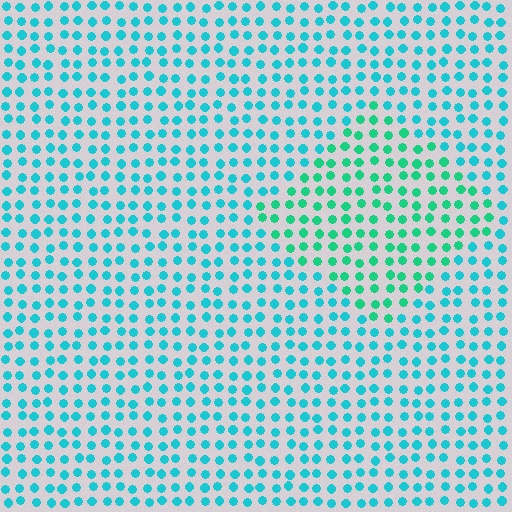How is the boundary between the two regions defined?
The boundary is defined purely by a slight shift in hue (about 29 degrees). Spacing, size, and orientation are identical on both sides.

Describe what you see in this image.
The image is filled with small cyan elements in a uniform arrangement. A diamond-shaped region is visible where the elements are tinted to a slightly different hue, forming a subtle color boundary.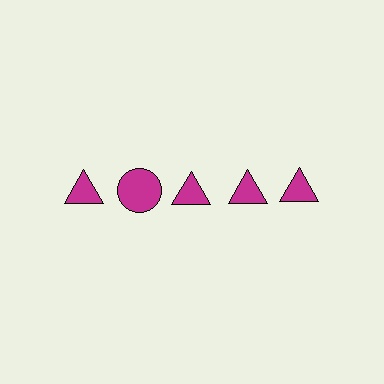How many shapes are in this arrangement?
There are 5 shapes arranged in a grid pattern.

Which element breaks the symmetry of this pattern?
The magenta circle in the top row, second from left column breaks the symmetry. All other shapes are magenta triangles.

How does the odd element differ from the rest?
It has a different shape: circle instead of triangle.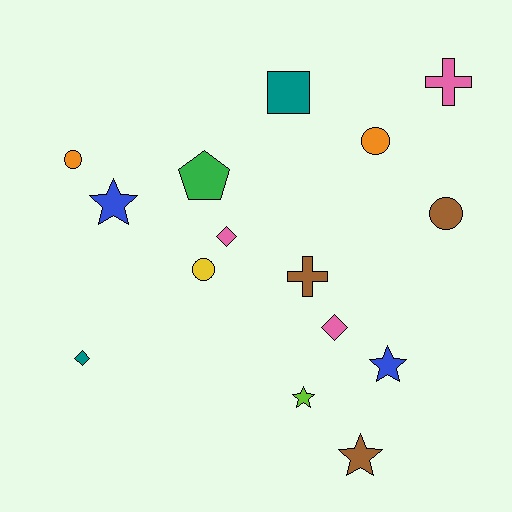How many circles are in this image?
There are 4 circles.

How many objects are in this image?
There are 15 objects.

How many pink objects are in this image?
There are 3 pink objects.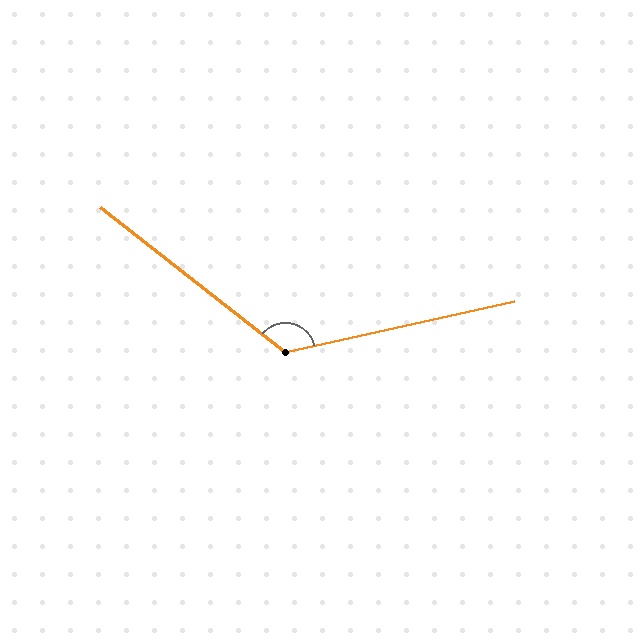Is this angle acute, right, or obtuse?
It is obtuse.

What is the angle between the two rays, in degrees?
Approximately 130 degrees.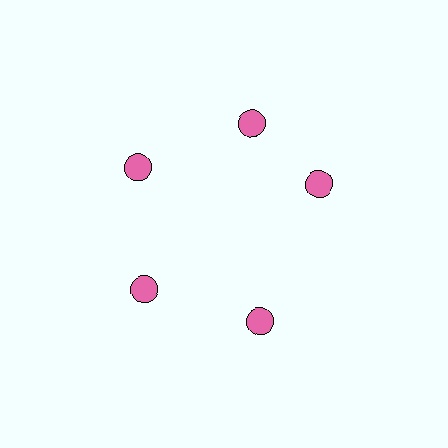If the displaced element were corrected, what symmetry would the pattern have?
It would have 5-fold rotational symmetry — the pattern would map onto itself every 72 degrees.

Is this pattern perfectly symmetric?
No. The 5 pink circles are arranged in a ring, but one element near the 3 o'clock position is rotated out of alignment along the ring, breaking the 5-fold rotational symmetry.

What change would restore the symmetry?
The symmetry would be restored by rotating it back into even spacing with its neighbors so that all 5 circles sit at equal angles and equal distance from the center.